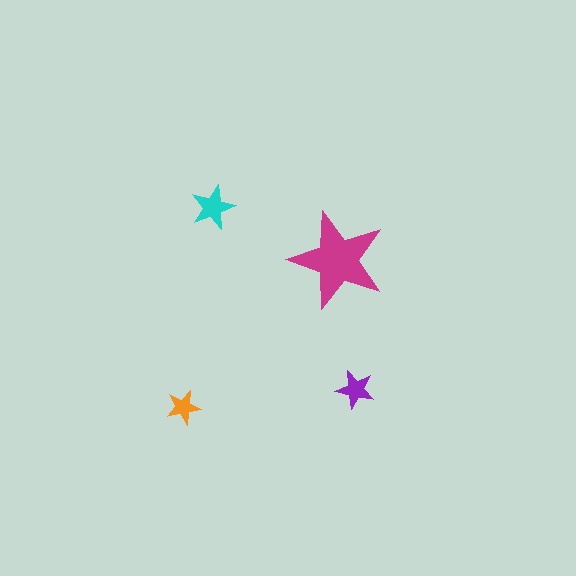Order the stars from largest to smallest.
the magenta one, the cyan one, the purple one, the orange one.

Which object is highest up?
The cyan star is topmost.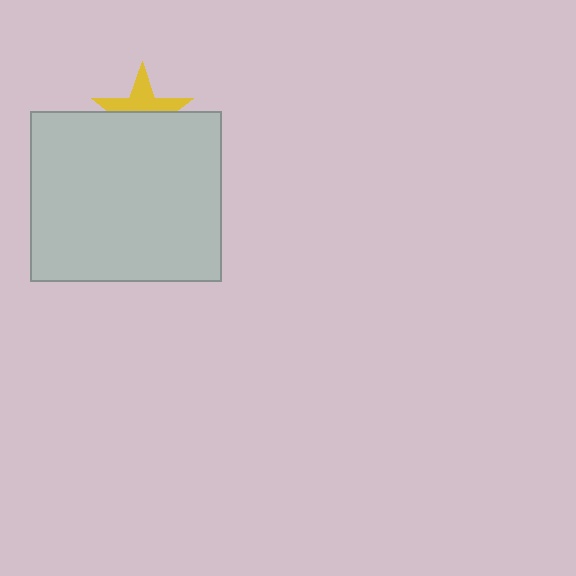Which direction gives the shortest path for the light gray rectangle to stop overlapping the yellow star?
Moving down gives the shortest separation.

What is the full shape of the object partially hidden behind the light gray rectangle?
The partially hidden object is a yellow star.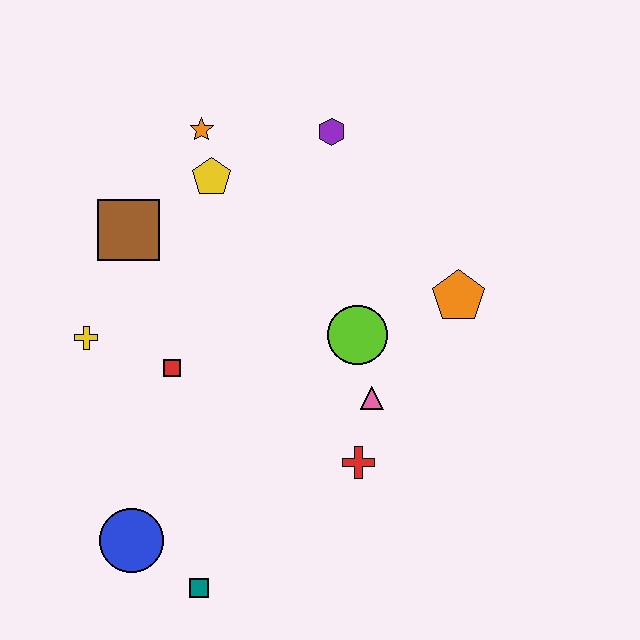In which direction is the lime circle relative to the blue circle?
The lime circle is to the right of the blue circle.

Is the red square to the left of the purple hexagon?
Yes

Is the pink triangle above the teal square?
Yes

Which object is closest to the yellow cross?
The red square is closest to the yellow cross.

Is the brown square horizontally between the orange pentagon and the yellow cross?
Yes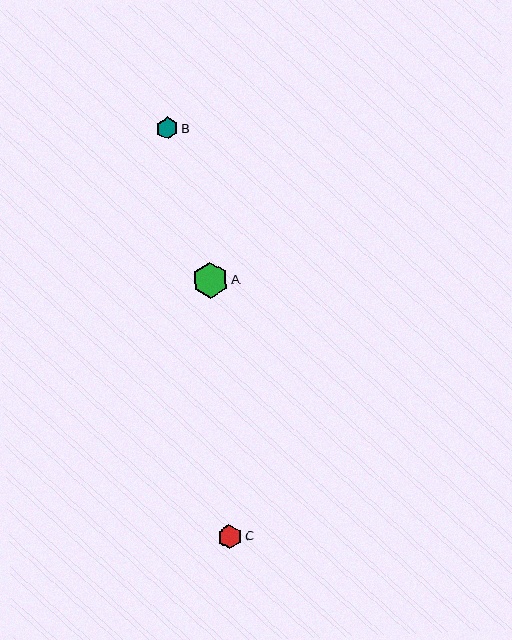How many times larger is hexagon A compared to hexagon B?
Hexagon A is approximately 1.7 times the size of hexagon B.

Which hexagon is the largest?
Hexagon A is the largest with a size of approximately 36 pixels.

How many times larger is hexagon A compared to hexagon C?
Hexagon A is approximately 1.6 times the size of hexagon C.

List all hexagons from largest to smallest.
From largest to smallest: A, C, B.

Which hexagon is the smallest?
Hexagon B is the smallest with a size of approximately 22 pixels.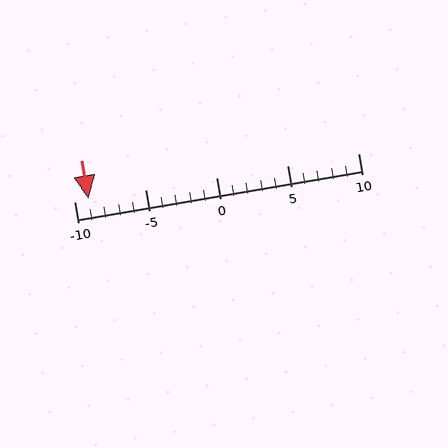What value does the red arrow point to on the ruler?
The red arrow points to approximately -9.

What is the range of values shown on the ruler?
The ruler shows values from -10 to 10.